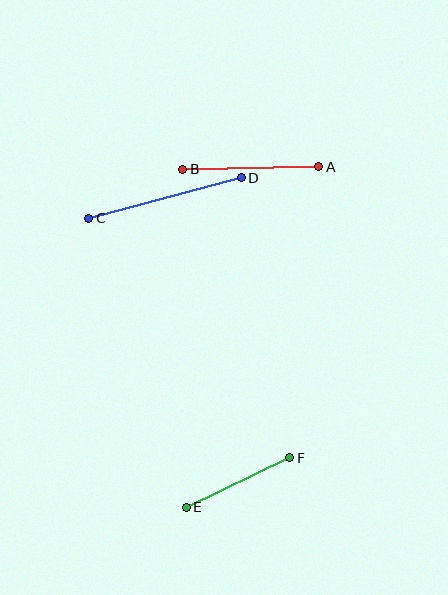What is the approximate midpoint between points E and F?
The midpoint is at approximately (238, 482) pixels.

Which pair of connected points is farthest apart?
Points C and D are farthest apart.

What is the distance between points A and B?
The distance is approximately 136 pixels.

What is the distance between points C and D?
The distance is approximately 158 pixels.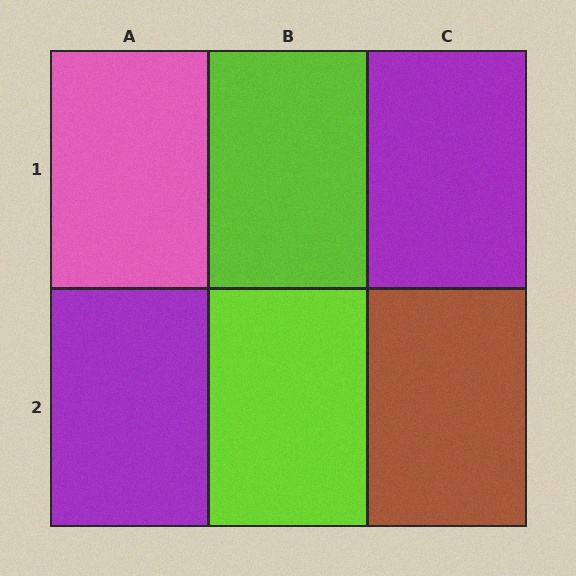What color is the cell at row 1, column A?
Pink.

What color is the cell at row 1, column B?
Lime.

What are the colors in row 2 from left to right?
Purple, lime, brown.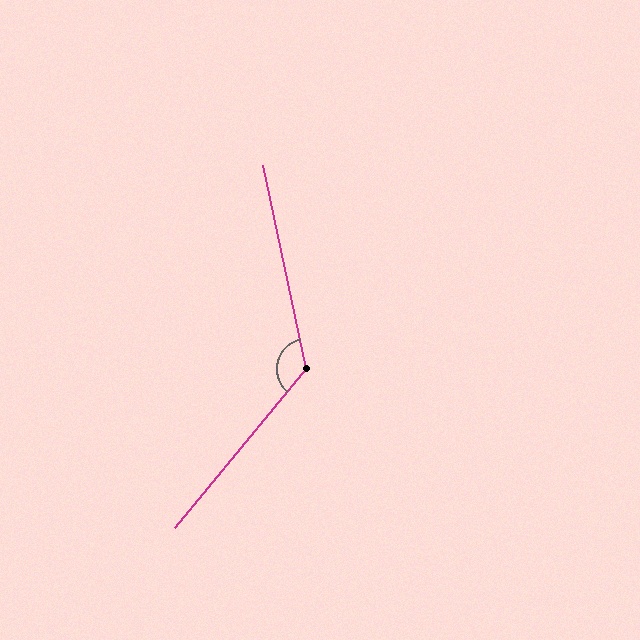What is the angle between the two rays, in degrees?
Approximately 128 degrees.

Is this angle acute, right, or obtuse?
It is obtuse.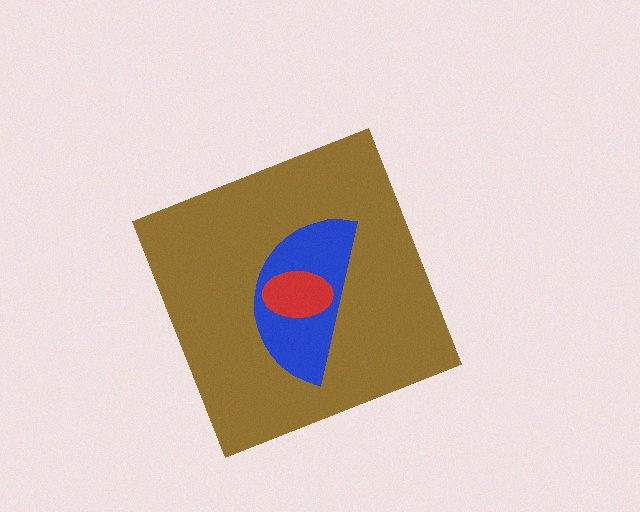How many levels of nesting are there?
3.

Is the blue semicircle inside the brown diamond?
Yes.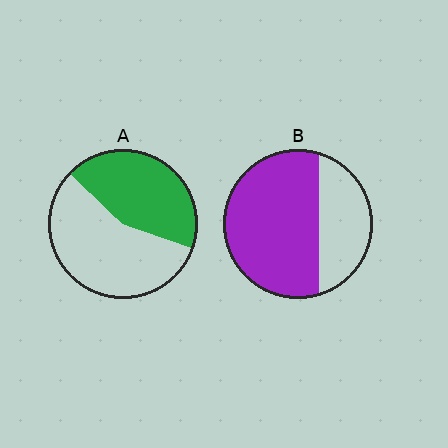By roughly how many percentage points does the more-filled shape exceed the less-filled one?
By roughly 25 percentage points (B over A).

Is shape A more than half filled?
No.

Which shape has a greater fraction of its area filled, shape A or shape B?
Shape B.